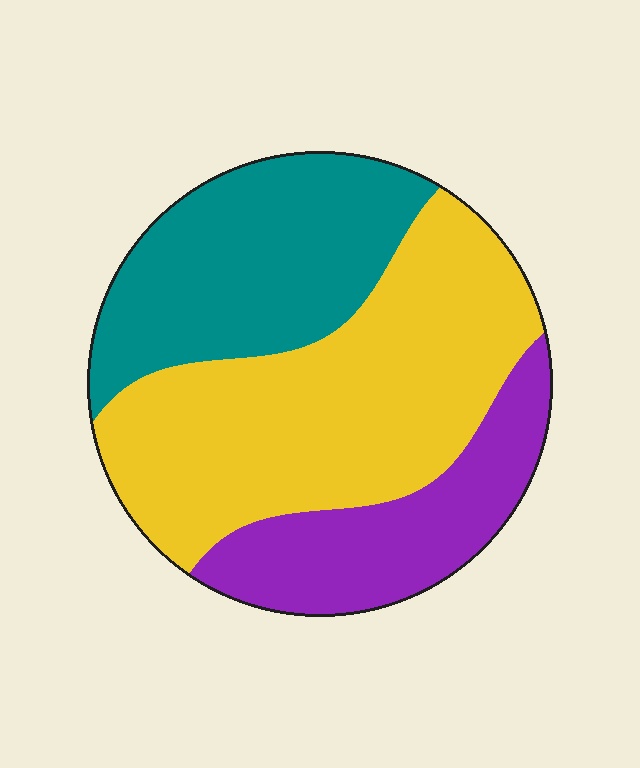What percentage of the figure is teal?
Teal takes up about one third (1/3) of the figure.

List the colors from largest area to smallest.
From largest to smallest: yellow, teal, purple.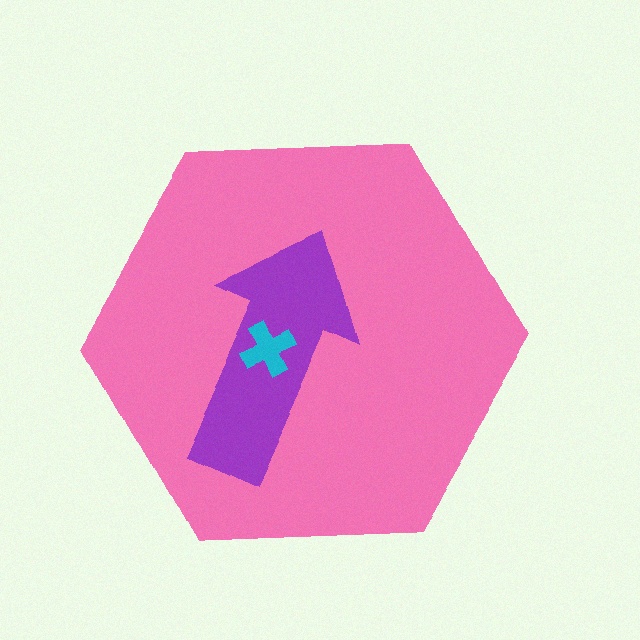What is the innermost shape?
The cyan cross.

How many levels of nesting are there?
3.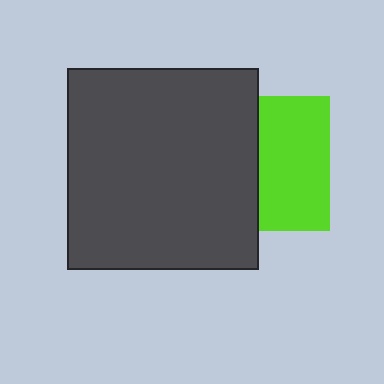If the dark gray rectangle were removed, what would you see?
You would see the complete lime square.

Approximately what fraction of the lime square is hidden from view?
Roughly 49% of the lime square is hidden behind the dark gray rectangle.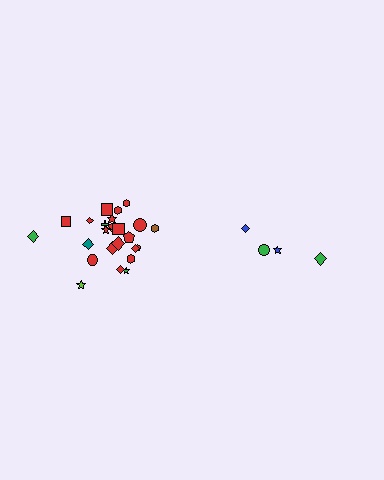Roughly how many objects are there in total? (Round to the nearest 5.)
Roughly 30 objects in total.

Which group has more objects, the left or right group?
The left group.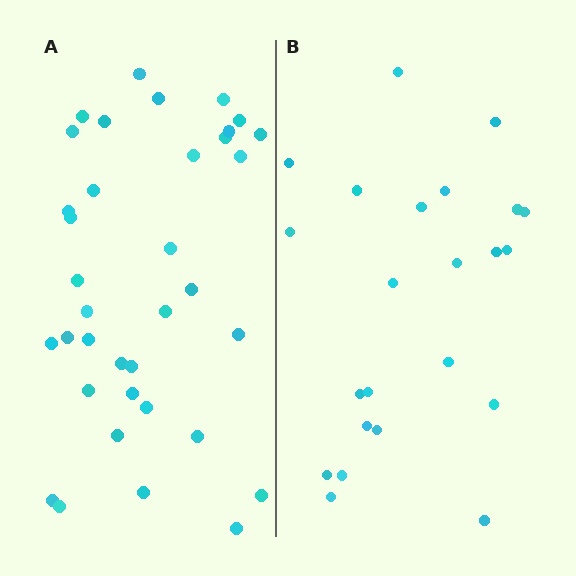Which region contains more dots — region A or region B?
Region A (the left region) has more dots.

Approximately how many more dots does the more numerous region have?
Region A has approximately 15 more dots than region B.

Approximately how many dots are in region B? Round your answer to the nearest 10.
About 20 dots. (The exact count is 23, which rounds to 20.)